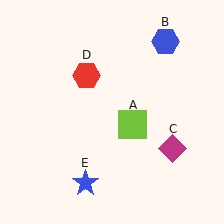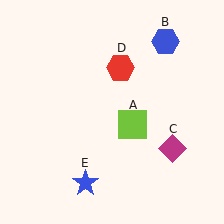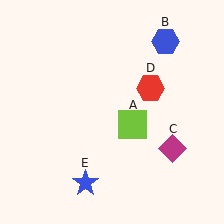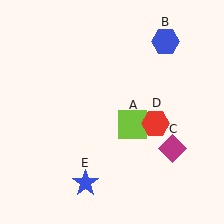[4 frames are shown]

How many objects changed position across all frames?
1 object changed position: red hexagon (object D).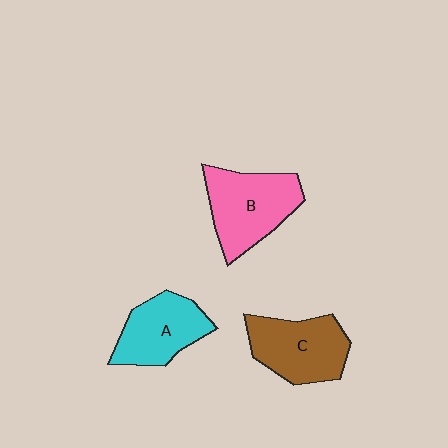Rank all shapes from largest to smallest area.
From largest to smallest: B (pink), C (brown), A (cyan).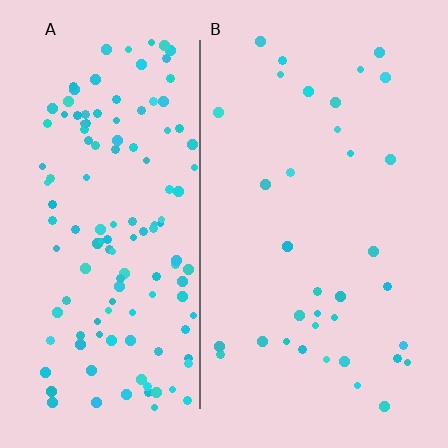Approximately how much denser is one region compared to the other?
Approximately 3.7× — region A over region B.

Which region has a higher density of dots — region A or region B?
A (the left).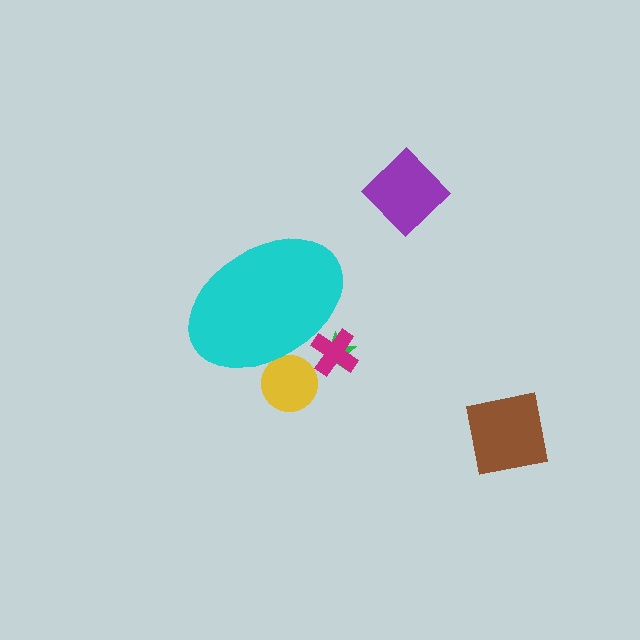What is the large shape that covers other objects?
A cyan ellipse.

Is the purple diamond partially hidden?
No, the purple diamond is fully visible.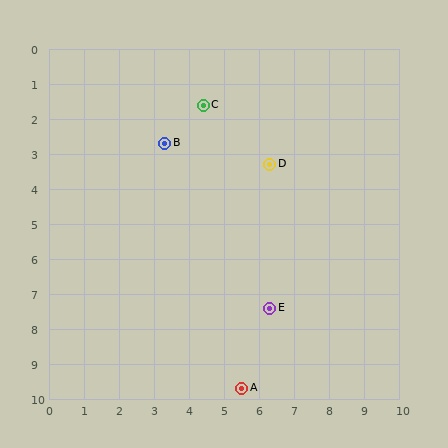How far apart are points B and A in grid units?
Points B and A are about 7.3 grid units apart.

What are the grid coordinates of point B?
Point B is at approximately (3.3, 2.7).